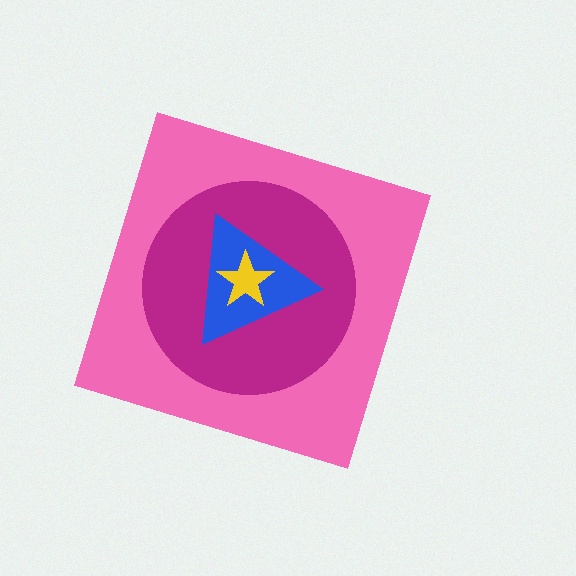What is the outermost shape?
The pink diamond.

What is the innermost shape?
The yellow star.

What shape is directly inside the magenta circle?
The blue triangle.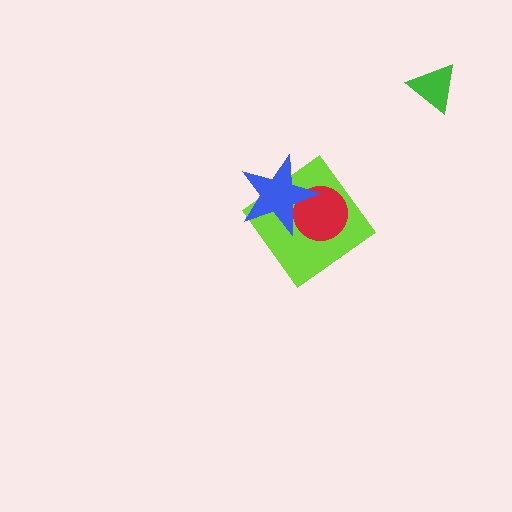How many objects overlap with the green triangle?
0 objects overlap with the green triangle.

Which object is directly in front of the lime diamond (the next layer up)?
The red circle is directly in front of the lime diamond.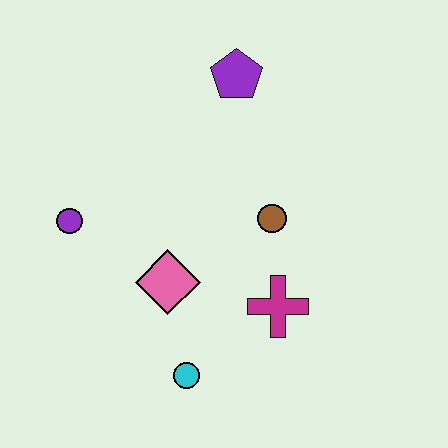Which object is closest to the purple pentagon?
The brown circle is closest to the purple pentagon.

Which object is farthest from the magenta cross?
The purple pentagon is farthest from the magenta cross.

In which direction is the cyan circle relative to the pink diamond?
The cyan circle is below the pink diamond.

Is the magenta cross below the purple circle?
Yes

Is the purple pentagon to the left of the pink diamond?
No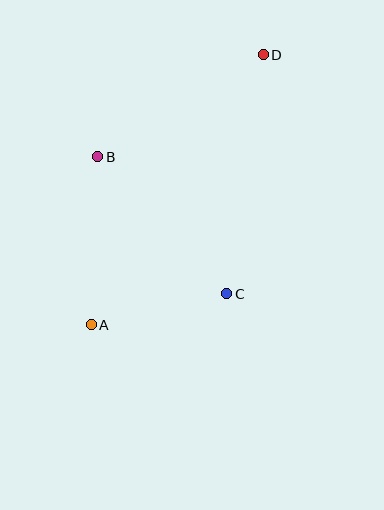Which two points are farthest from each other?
Points A and D are farthest from each other.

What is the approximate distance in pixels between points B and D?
The distance between B and D is approximately 195 pixels.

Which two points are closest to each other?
Points A and C are closest to each other.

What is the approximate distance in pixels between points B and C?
The distance between B and C is approximately 189 pixels.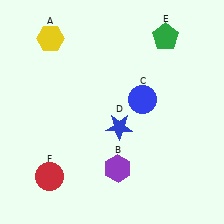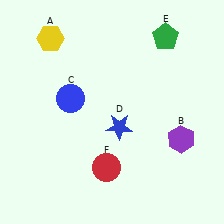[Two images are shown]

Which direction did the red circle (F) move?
The red circle (F) moved right.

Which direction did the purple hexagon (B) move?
The purple hexagon (B) moved right.